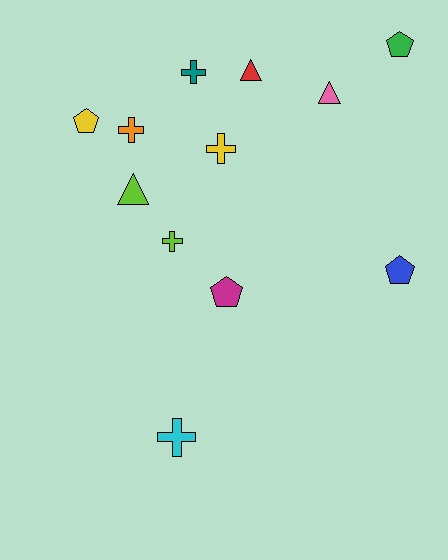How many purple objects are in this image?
There are no purple objects.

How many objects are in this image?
There are 12 objects.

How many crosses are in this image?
There are 5 crosses.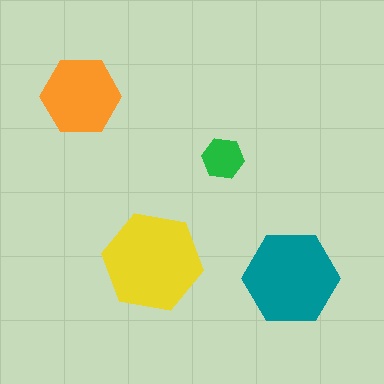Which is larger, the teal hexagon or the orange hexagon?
The teal one.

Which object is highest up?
The orange hexagon is topmost.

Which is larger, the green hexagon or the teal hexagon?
The teal one.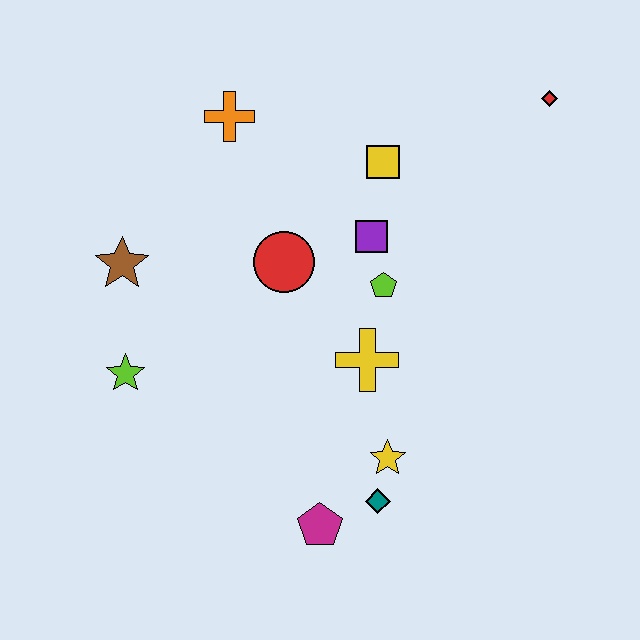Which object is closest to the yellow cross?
The lime pentagon is closest to the yellow cross.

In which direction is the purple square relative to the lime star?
The purple square is to the right of the lime star.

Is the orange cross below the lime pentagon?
No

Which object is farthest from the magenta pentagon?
The red diamond is farthest from the magenta pentagon.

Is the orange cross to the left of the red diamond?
Yes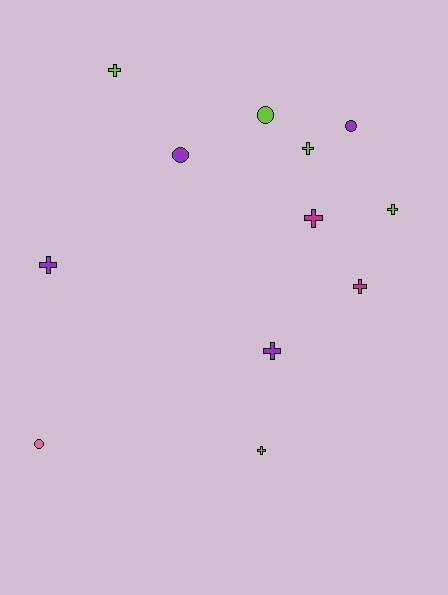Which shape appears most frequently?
Cross, with 8 objects.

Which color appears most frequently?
Lime, with 5 objects.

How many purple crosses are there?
There are 2 purple crosses.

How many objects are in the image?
There are 12 objects.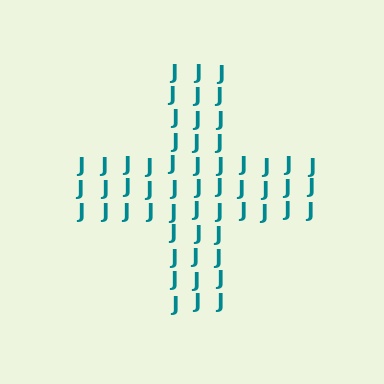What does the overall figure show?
The overall figure shows a cross.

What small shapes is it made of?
It is made of small letter J's.